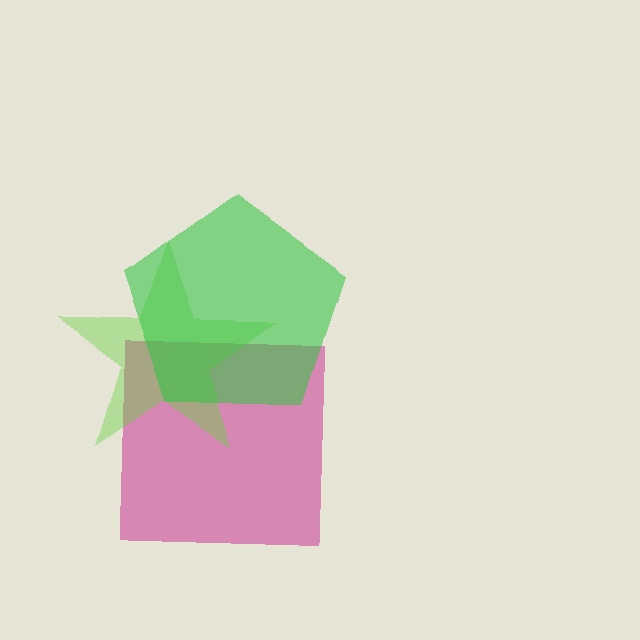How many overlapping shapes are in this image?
There are 3 overlapping shapes in the image.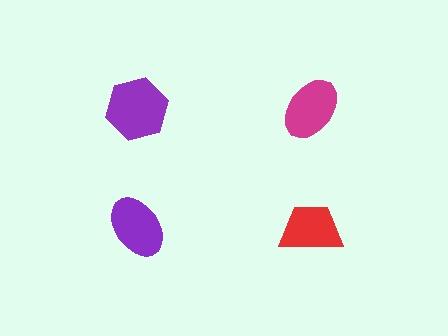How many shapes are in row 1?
2 shapes.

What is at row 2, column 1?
A purple ellipse.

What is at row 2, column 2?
A red trapezoid.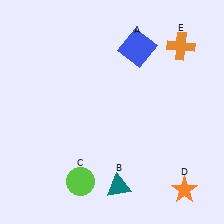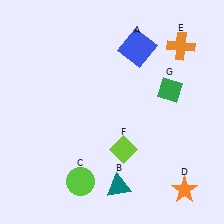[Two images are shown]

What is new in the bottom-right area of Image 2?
A lime diamond (F) was added in the bottom-right area of Image 2.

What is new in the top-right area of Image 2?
A green diamond (G) was added in the top-right area of Image 2.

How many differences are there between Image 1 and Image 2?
There are 2 differences between the two images.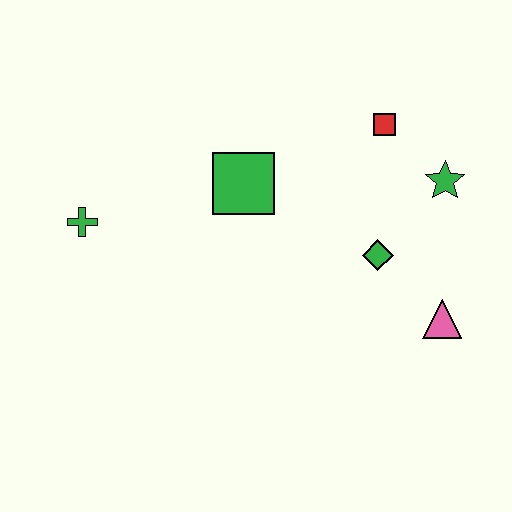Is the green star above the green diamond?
Yes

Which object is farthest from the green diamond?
The green cross is farthest from the green diamond.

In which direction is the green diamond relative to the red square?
The green diamond is below the red square.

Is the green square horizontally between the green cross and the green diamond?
Yes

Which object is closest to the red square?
The green star is closest to the red square.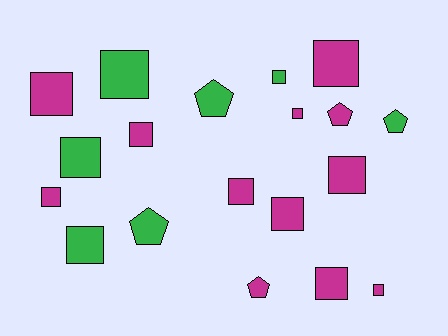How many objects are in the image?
There are 19 objects.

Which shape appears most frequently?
Square, with 14 objects.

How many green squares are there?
There are 4 green squares.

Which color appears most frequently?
Magenta, with 12 objects.